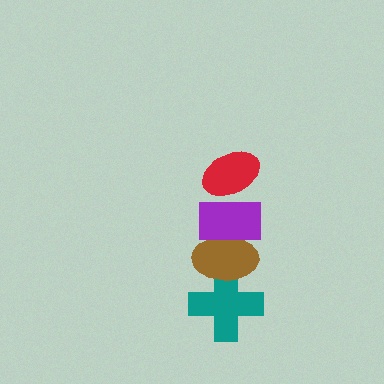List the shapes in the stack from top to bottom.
From top to bottom: the red ellipse, the purple rectangle, the brown ellipse, the teal cross.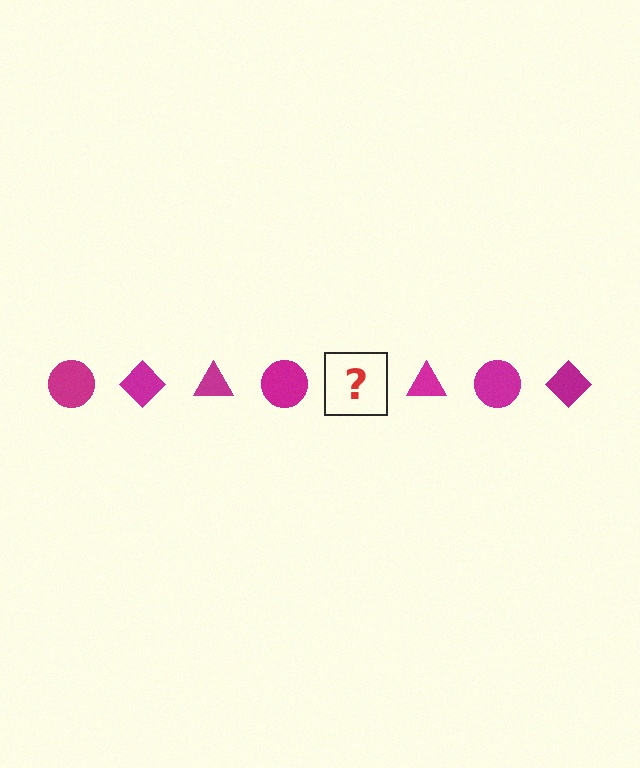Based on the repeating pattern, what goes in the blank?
The blank should be a magenta diamond.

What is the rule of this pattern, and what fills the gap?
The rule is that the pattern cycles through circle, diamond, triangle shapes in magenta. The gap should be filled with a magenta diamond.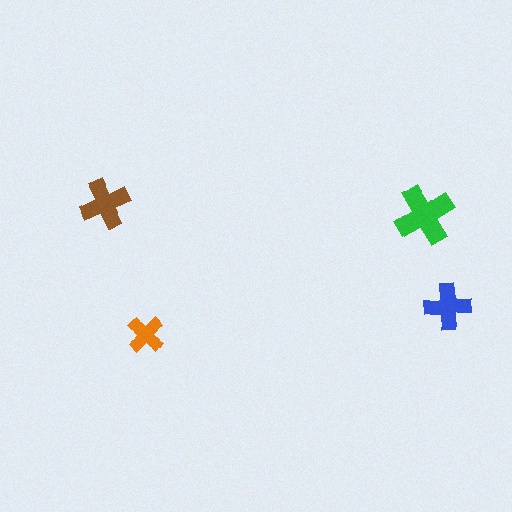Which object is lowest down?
The orange cross is bottommost.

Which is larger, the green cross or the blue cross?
The green one.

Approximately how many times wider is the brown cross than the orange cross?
About 1.5 times wider.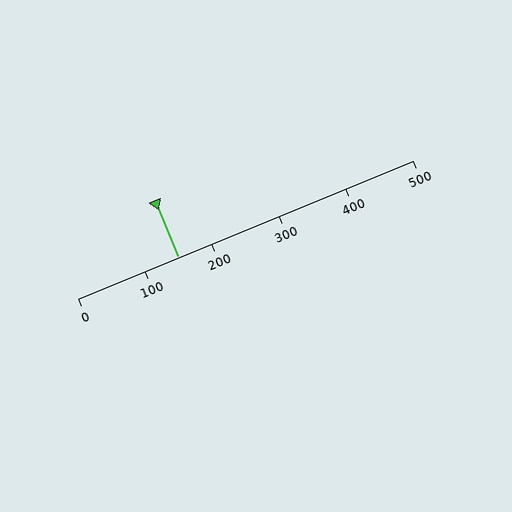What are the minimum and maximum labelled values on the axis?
The axis runs from 0 to 500.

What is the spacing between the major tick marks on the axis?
The major ticks are spaced 100 apart.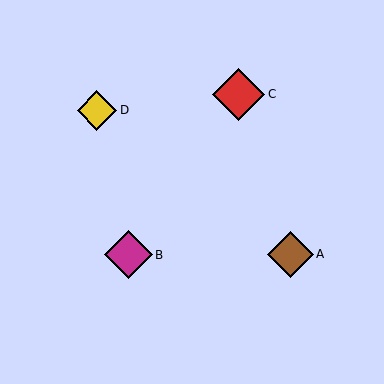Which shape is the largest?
The red diamond (labeled C) is the largest.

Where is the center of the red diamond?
The center of the red diamond is at (239, 94).